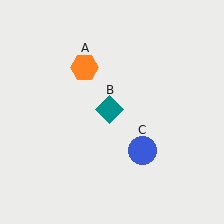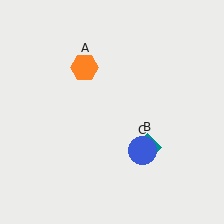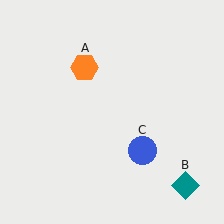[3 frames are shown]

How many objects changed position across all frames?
1 object changed position: teal diamond (object B).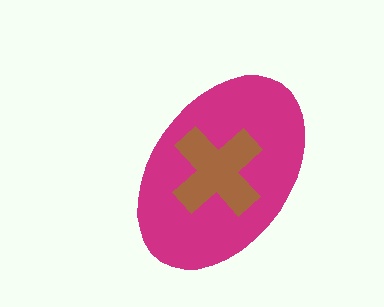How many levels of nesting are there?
2.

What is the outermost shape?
The magenta ellipse.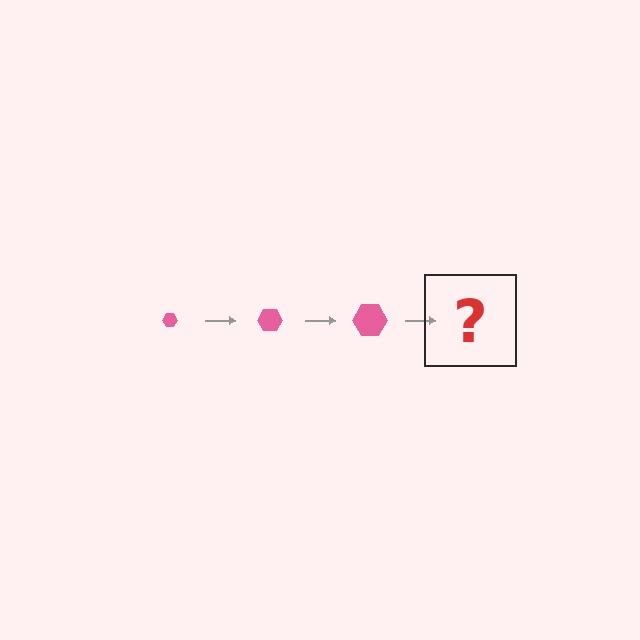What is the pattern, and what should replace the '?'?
The pattern is that the hexagon gets progressively larger each step. The '?' should be a pink hexagon, larger than the previous one.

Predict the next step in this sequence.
The next step is a pink hexagon, larger than the previous one.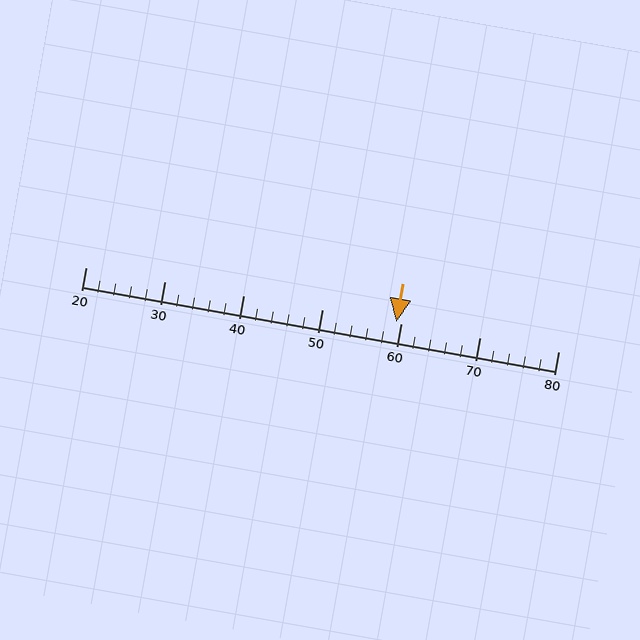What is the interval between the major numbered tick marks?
The major tick marks are spaced 10 units apart.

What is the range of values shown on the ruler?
The ruler shows values from 20 to 80.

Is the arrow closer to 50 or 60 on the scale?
The arrow is closer to 60.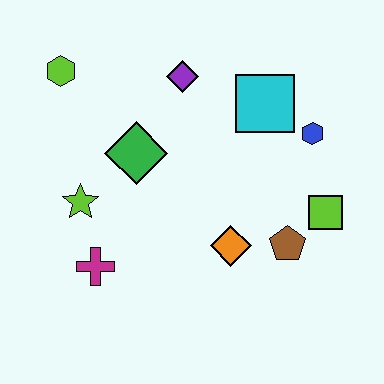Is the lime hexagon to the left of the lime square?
Yes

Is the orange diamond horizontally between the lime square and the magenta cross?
Yes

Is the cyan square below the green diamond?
No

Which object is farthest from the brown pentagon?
The lime hexagon is farthest from the brown pentagon.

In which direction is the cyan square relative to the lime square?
The cyan square is above the lime square.